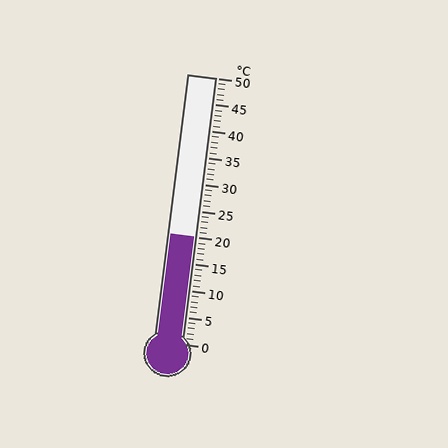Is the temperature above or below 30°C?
The temperature is below 30°C.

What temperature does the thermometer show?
The thermometer shows approximately 20°C.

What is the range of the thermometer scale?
The thermometer scale ranges from 0°C to 50°C.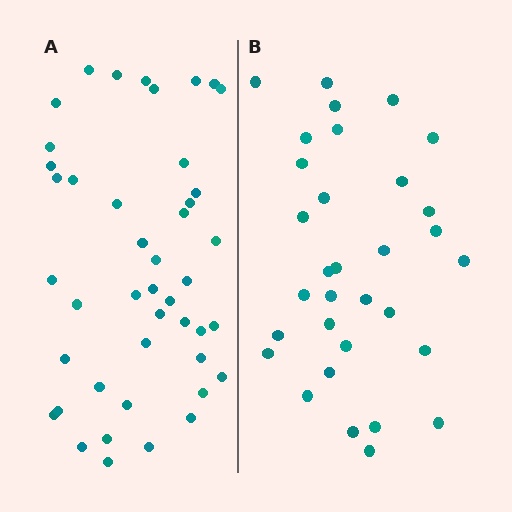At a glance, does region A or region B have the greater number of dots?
Region A (the left region) has more dots.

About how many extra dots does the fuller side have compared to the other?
Region A has roughly 12 or so more dots than region B.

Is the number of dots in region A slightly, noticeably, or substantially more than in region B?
Region A has noticeably more, but not dramatically so. The ratio is roughly 1.4 to 1.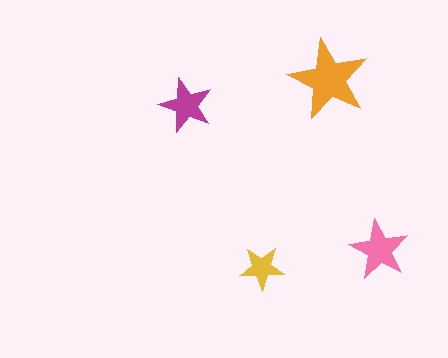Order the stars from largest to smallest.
the orange one, the pink one, the magenta one, the yellow one.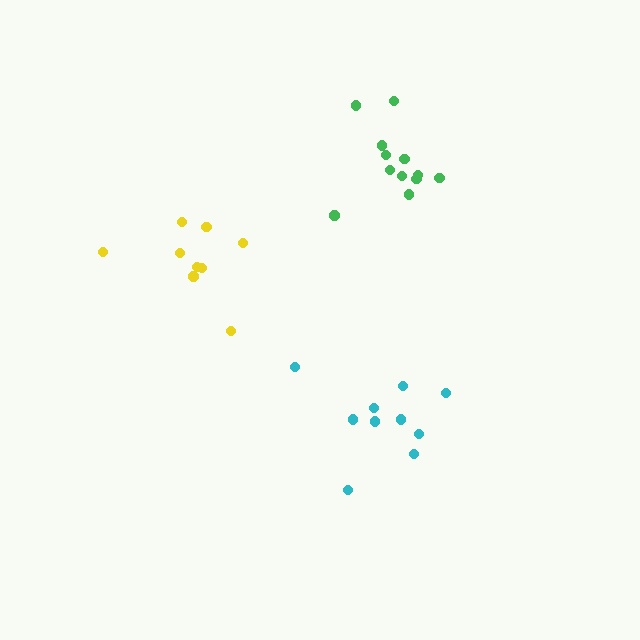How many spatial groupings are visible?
There are 3 spatial groupings.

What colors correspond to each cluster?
The clusters are colored: green, cyan, yellow.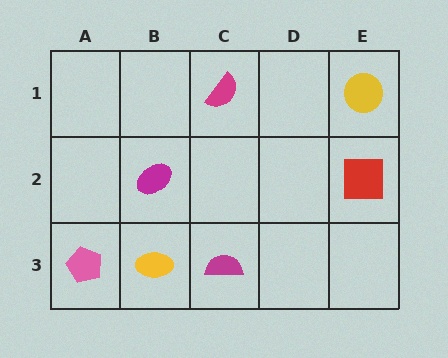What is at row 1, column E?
A yellow circle.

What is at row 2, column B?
A magenta ellipse.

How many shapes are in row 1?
2 shapes.